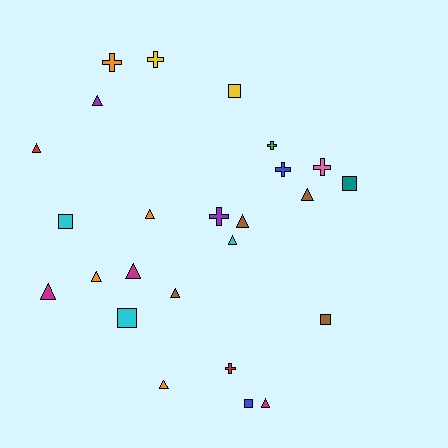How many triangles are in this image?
There are 12 triangles.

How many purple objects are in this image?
There are 2 purple objects.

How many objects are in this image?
There are 25 objects.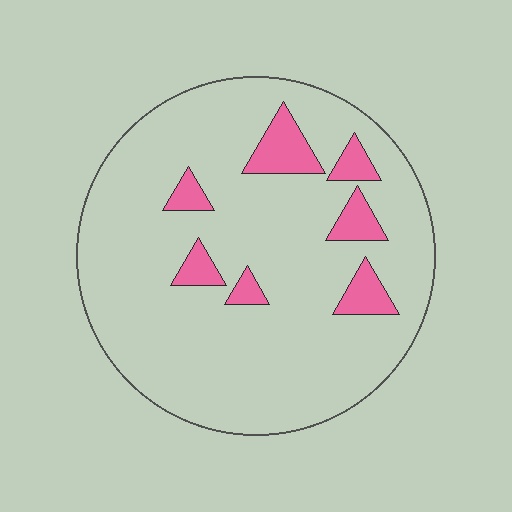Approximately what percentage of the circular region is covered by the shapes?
Approximately 10%.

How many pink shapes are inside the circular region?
7.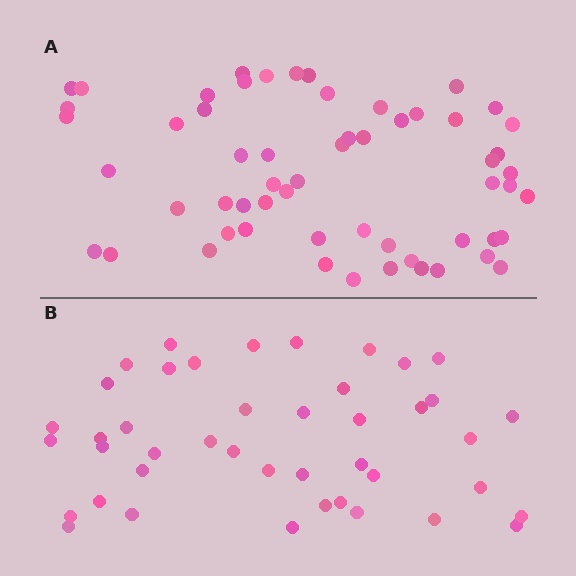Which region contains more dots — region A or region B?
Region A (the top region) has more dots.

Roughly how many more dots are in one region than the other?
Region A has approximately 15 more dots than region B.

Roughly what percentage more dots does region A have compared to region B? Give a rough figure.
About 35% more.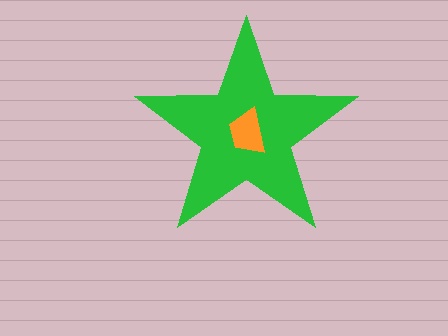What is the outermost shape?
The green star.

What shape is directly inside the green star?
The orange trapezoid.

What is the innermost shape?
The orange trapezoid.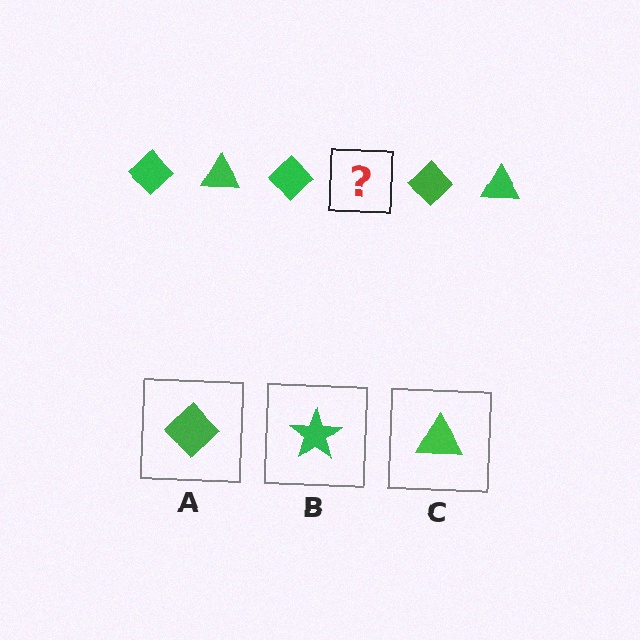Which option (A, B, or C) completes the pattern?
C.